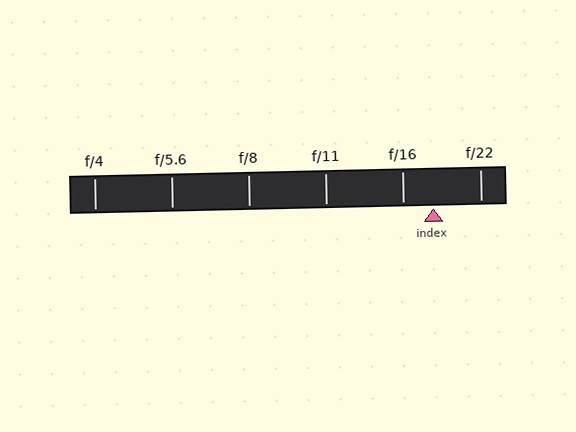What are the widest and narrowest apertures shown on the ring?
The widest aperture shown is f/4 and the narrowest is f/22.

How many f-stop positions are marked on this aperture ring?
There are 6 f-stop positions marked.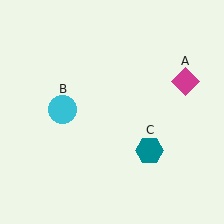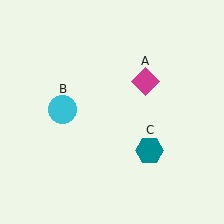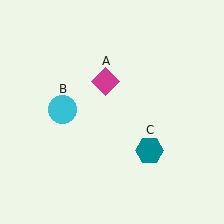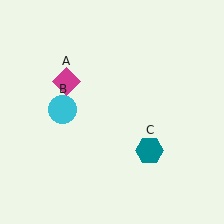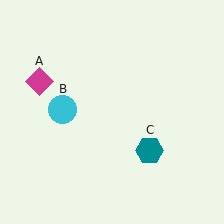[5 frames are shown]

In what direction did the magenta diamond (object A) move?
The magenta diamond (object A) moved left.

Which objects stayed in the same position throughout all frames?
Cyan circle (object B) and teal hexagon (object C) remained stationary.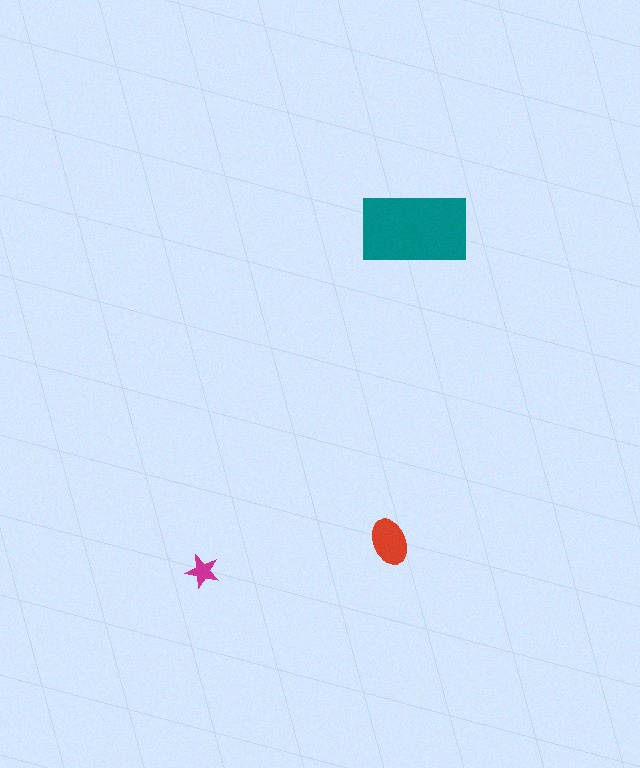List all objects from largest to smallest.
The teal rectangle, the red ellipse, the magenta star.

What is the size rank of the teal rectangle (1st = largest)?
1st.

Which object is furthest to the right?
The teal rectangle is rightmost.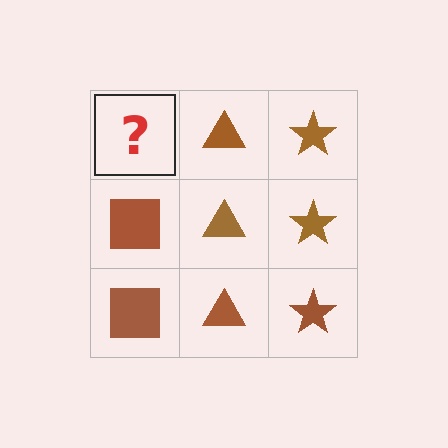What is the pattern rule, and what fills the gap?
The rule is that each column has a consistent shape. The gap should be filled with a brown square.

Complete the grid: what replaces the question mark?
The question mark should be replaced with a brown square.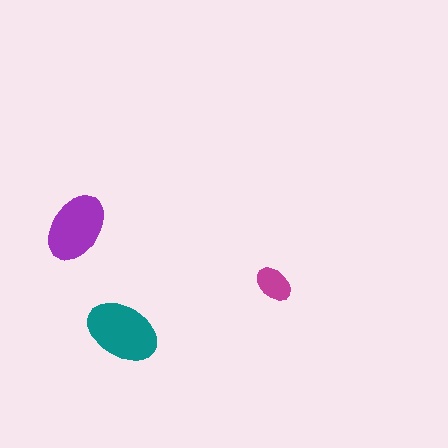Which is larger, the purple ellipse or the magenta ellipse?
The purple one.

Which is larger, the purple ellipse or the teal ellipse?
The teal one.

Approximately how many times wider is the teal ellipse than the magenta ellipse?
About 2 times wider.